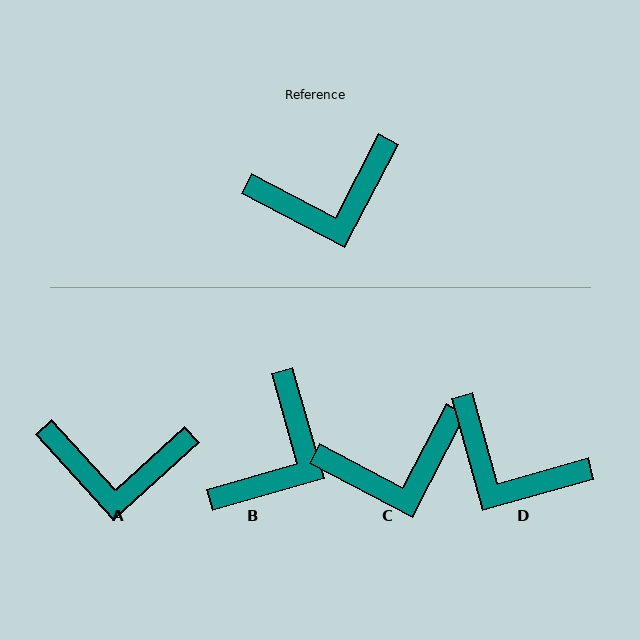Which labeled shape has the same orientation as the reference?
C.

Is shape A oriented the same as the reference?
No, it is off by about 20 degrees.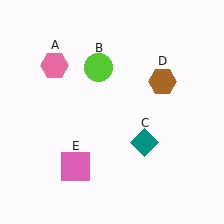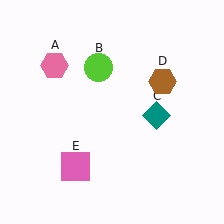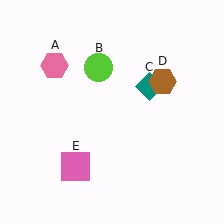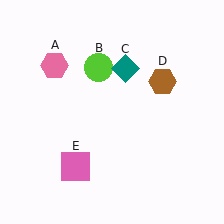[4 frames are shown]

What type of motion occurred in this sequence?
The teal diamond (object C) rotated counterclockwise around the center of the scene.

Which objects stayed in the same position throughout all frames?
Pink hexagon (object A) and lime circle (object B) and brown hexagon (object D) and pink square (object E) remained stationary.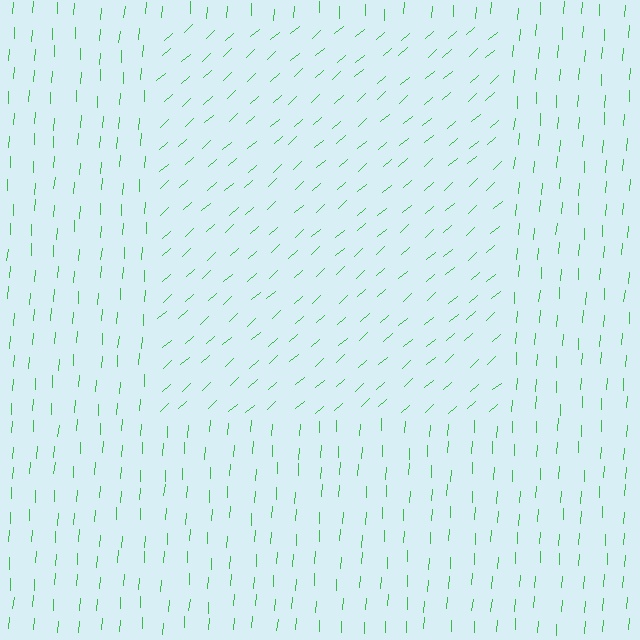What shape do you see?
I see a rectangle.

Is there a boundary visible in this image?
Yes, there is a texture boundary formed by a change in line orientation.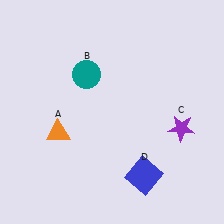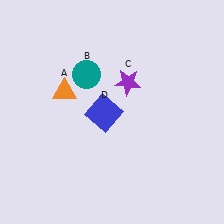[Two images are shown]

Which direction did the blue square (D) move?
The blue square (D) moved up.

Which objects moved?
The objects that moved are: the orange triangle (A), the purple star (C), the blue square (D).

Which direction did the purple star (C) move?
The purple star (C) moved left.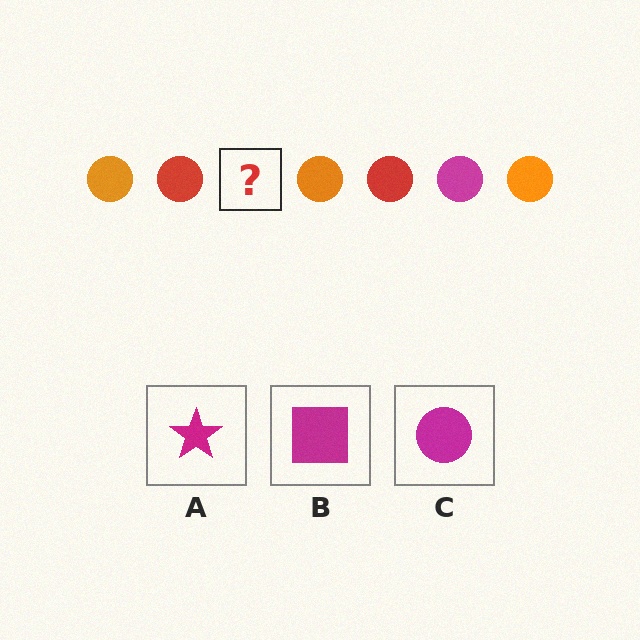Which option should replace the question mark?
Option C.